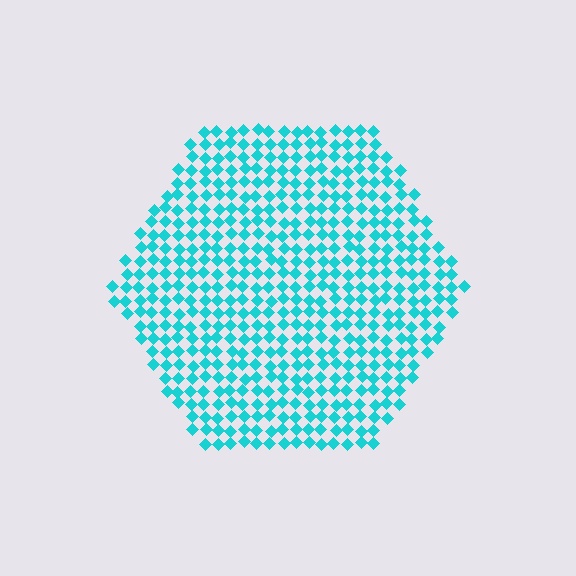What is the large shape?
The large shape is a hexagon.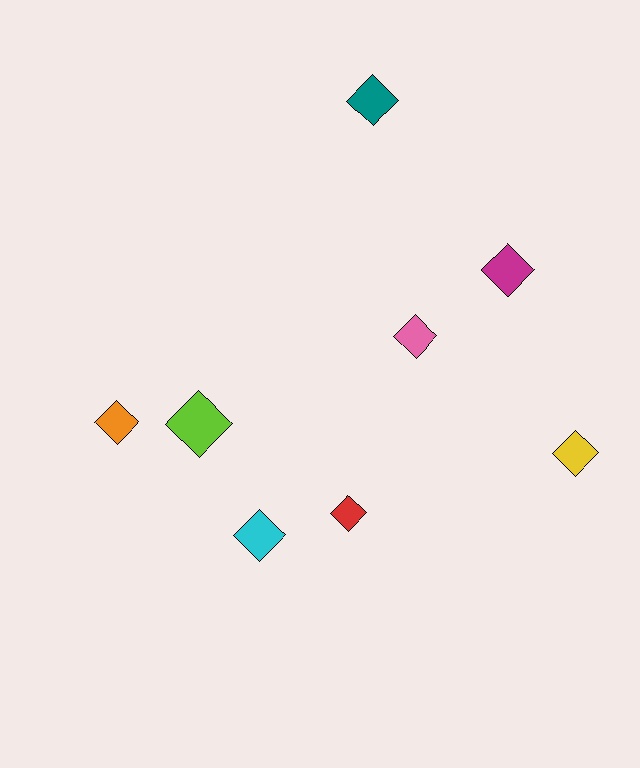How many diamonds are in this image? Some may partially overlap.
There are 8 diamonds.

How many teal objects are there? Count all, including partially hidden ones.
There is 1 teal object.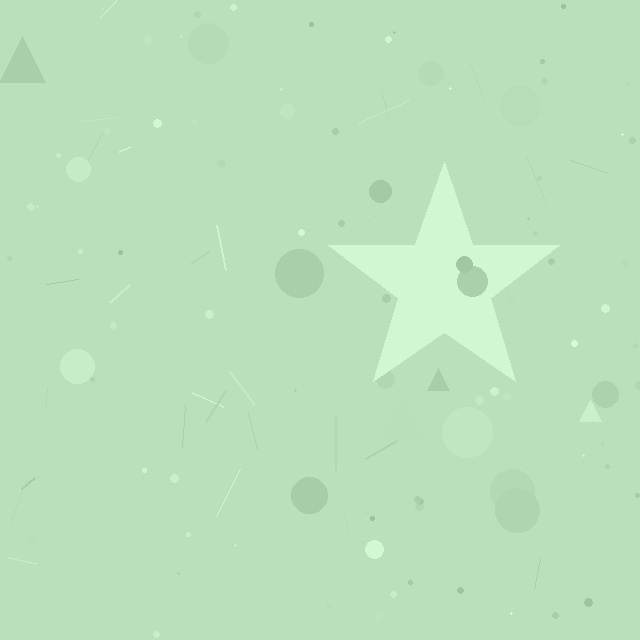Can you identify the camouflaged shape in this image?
The camouflaged shape is a star.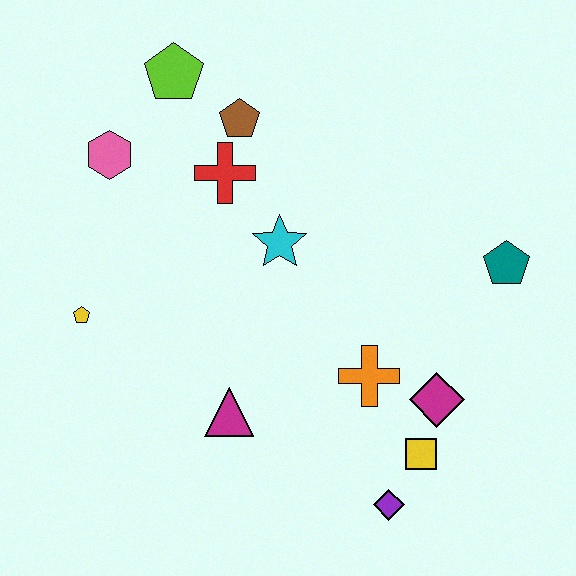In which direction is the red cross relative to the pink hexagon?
The red cross is to the right of the pink hexagon.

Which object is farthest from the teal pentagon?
The yellow pentagon is farthest from the teal pentagon.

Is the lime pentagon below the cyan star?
No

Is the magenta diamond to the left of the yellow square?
No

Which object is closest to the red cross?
The brown pentagon is closest to the red cross.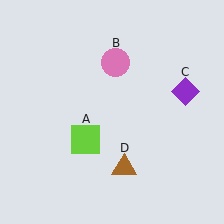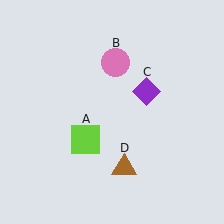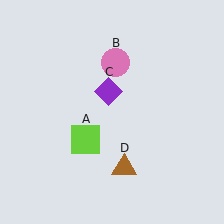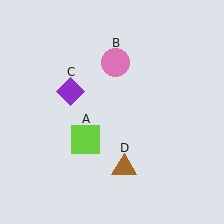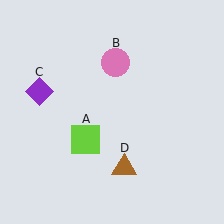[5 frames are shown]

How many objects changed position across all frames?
1 object changed position: purple diamond (object C).